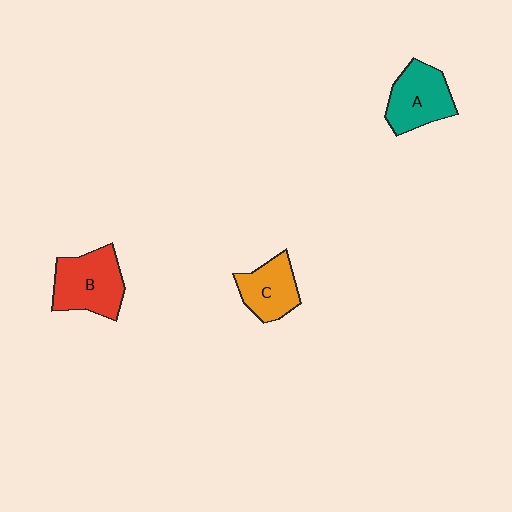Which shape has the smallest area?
Shape C (orange).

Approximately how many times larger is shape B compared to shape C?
Approximately 1.4 times.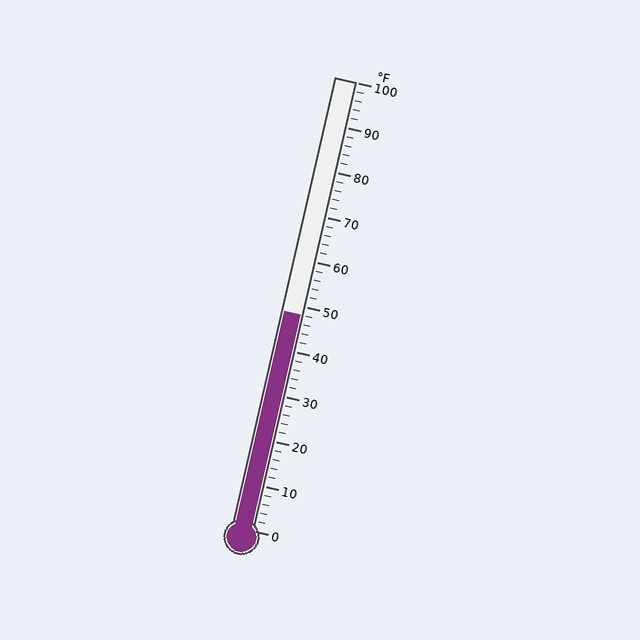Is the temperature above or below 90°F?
The temperature is below 90°F.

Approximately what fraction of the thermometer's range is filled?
The thermometer is filled to approximately 50% of its range.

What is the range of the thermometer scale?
The thermometer scale ranges from 0°F to 100°F.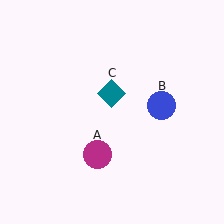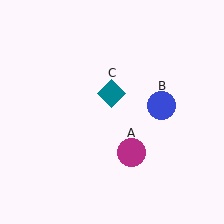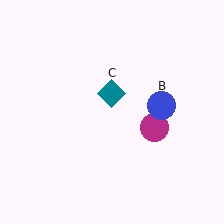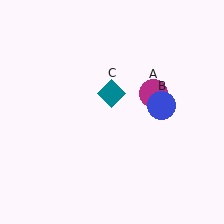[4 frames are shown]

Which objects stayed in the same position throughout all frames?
Blue circle (object B) and teal diamond (object C) remained stationary.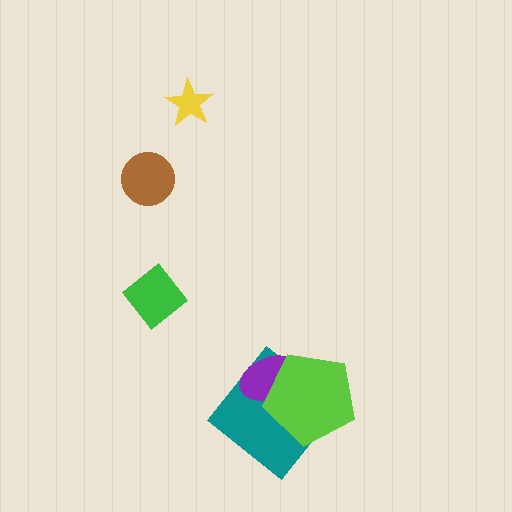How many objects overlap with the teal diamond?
2 objects overlap with the teal diamond.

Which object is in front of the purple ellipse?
The lime pentagon is in front of the purple ellipse.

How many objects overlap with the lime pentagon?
2 objects overlap with the lime pentagon.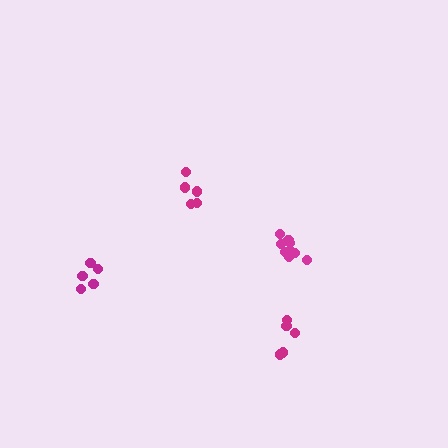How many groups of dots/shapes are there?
There are 4 groups.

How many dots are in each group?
Group 1: 5 dots, Group 2: 9 dots, Group 3: 5 dots, Group 4: 5 dots (24 total).